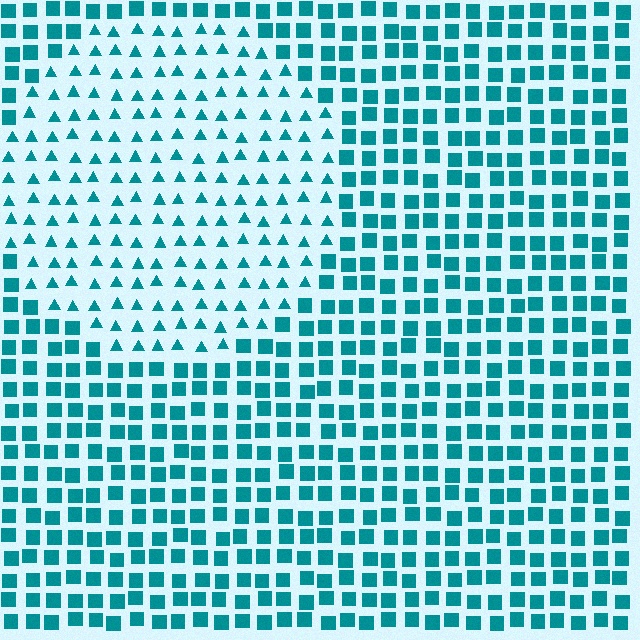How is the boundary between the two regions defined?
The boundary is defined by a change in element shape: triangles inside vs. squares outside. All elements share the same color and spacing.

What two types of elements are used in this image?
The image uses triangles inside the circle region and squares outside it.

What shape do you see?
I see a circle.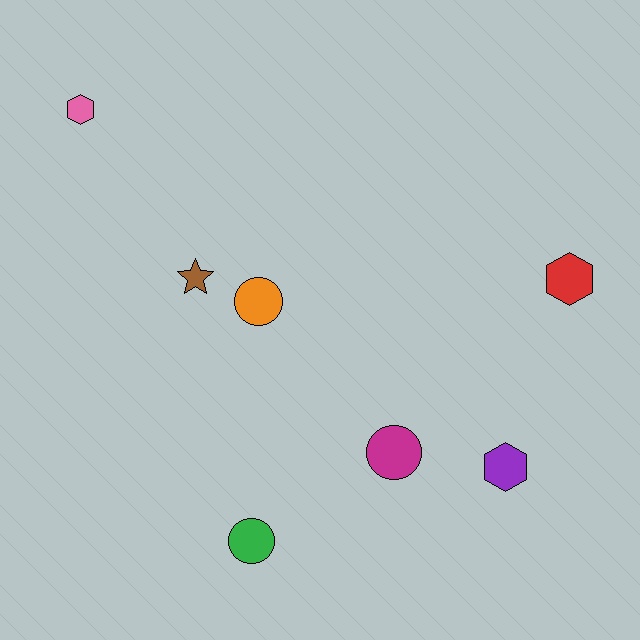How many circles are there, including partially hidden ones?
There are 3 circles.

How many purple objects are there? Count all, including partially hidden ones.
There is 1 purple object.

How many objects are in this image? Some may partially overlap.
There are 7 objects.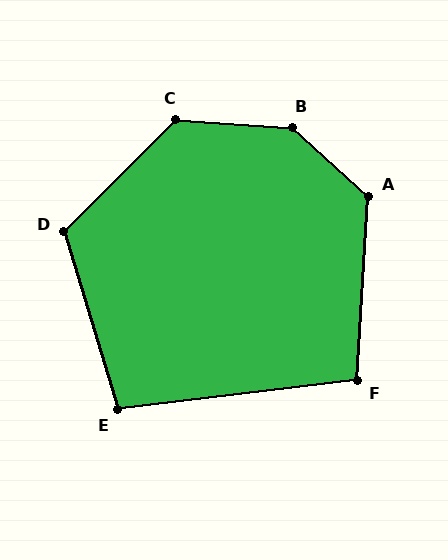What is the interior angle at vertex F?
Approximately 100 degrees (obtuse).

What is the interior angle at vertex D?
Approximately 118 degrees (obtuse).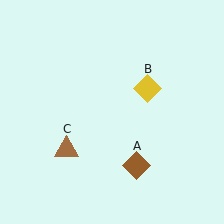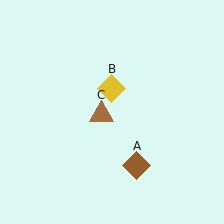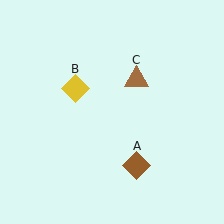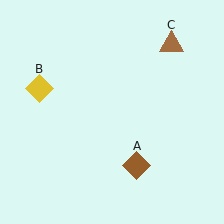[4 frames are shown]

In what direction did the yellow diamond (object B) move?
The yellow diamond (object B) moved left.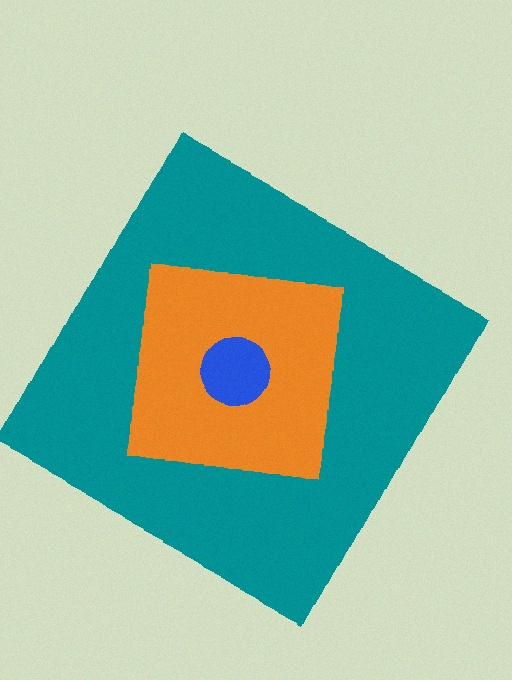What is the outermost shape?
The teal square.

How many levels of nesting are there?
3.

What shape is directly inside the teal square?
The orange square.